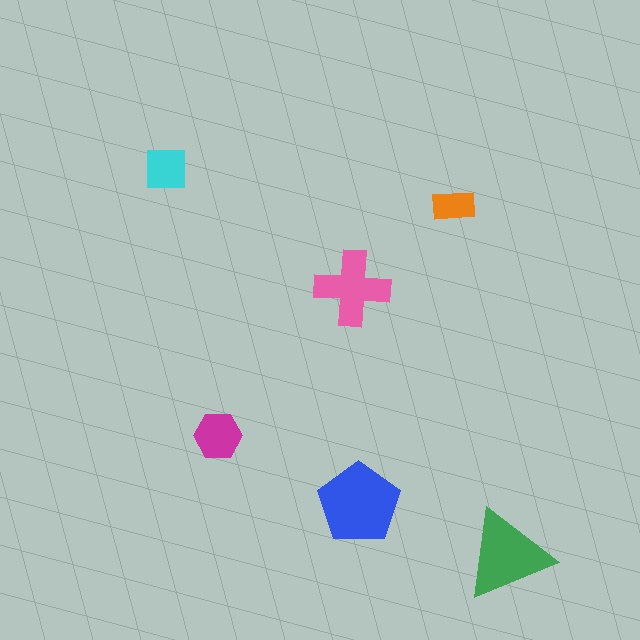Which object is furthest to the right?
The green triangle is rightmost.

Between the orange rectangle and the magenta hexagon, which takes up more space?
The magenta hexagon.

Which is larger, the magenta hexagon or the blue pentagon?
The blue pentagon.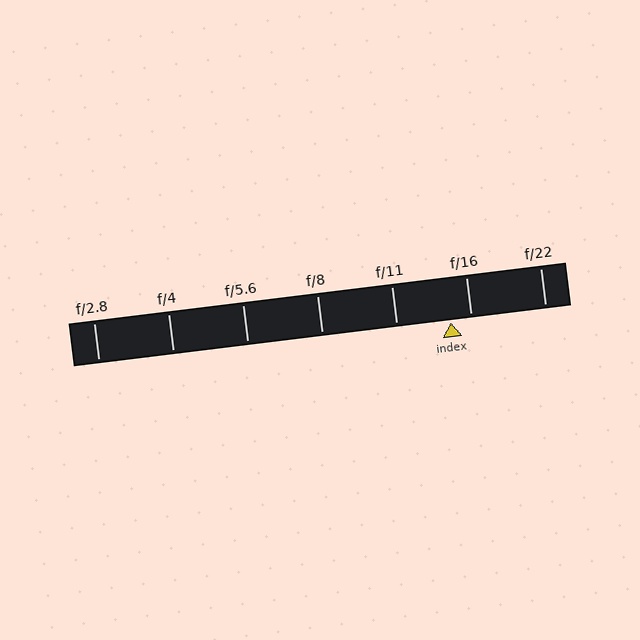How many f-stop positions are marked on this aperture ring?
There are 7 f-stop positions marked.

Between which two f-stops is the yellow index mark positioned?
The index mark is between f/11 and f/16.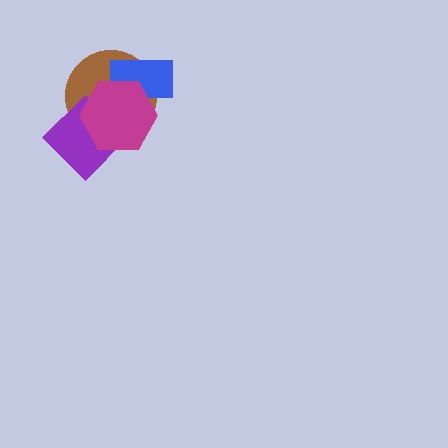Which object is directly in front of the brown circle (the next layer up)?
The blue rectangle is directly in front of the brown circle.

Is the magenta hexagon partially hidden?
No, no other shape covers it.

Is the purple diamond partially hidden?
Yes, it is partially covered by another shape.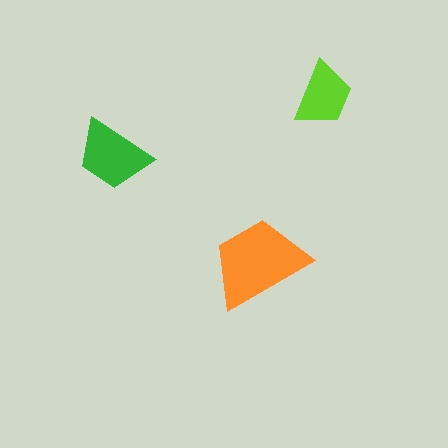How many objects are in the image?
There are 3 objects in the image.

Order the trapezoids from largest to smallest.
the orange one, the green one, the lime one.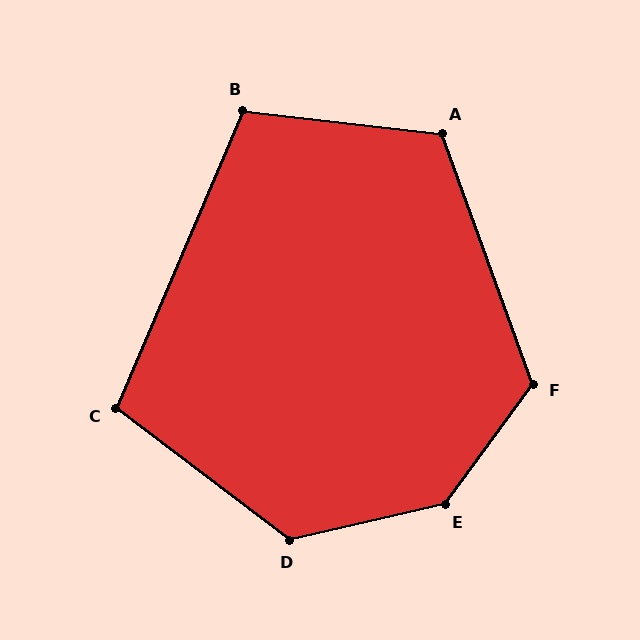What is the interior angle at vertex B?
Approximately 107 degrees (obtuse).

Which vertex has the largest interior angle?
E, at approximately 139 degrees.